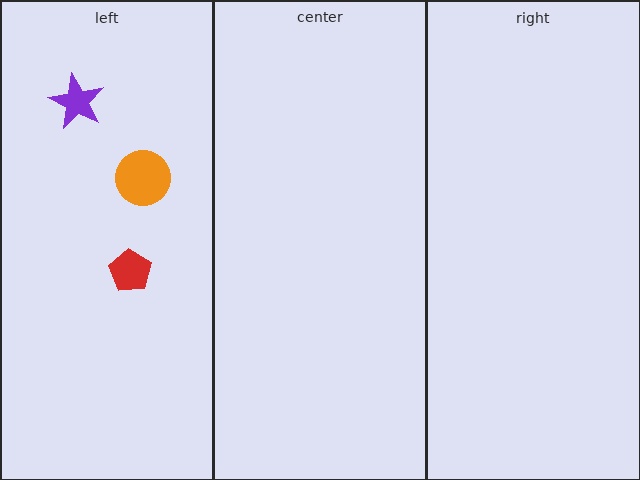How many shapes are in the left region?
3.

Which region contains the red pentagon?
The left region.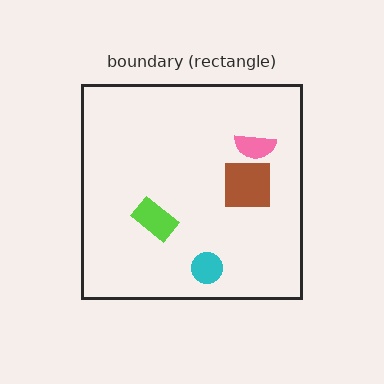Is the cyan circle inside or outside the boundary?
Inside.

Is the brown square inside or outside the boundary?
Inside.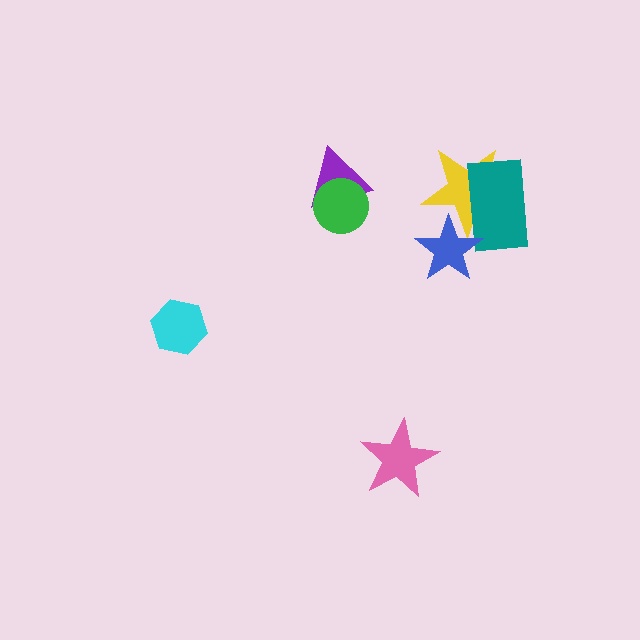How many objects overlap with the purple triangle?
1 object overlaps with the purple triangle.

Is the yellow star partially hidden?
Yes, it is partially covered by another shape.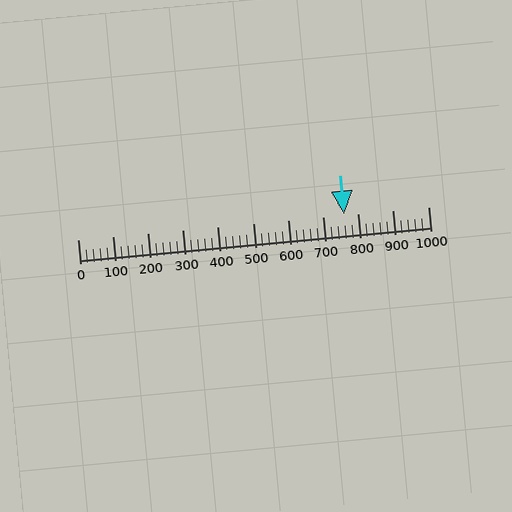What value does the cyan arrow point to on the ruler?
The cyan arrow points to approximately 760.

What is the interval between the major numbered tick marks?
The major tick marks are spaced 100 units apart.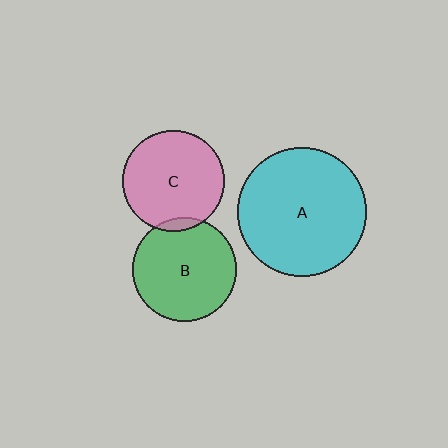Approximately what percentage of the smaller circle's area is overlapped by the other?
Approximately 5%.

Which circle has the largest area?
Circle A (cyan).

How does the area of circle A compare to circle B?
Approximately 1.5 times.